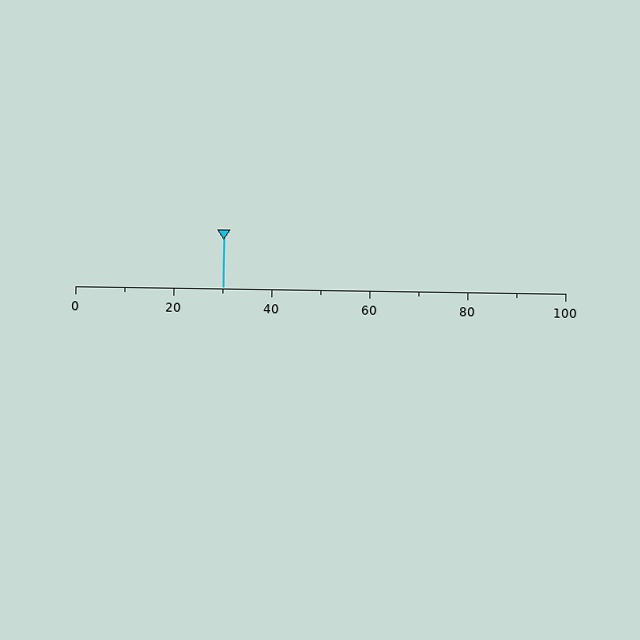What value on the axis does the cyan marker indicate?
The marker indicates approximately 30.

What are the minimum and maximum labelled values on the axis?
The axis runs from 0 to 100.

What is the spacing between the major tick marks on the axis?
The major ticks are spaced 20 apart.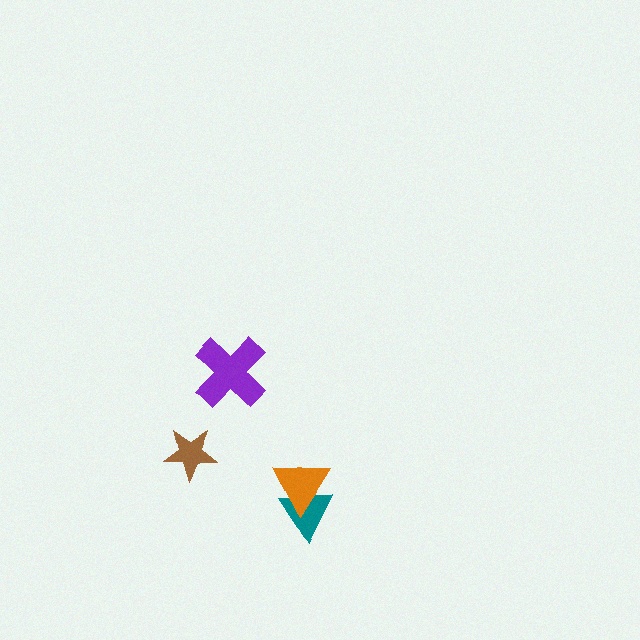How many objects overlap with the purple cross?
0 objects overlap with the purple cross.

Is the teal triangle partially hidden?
Yes, it is partially covered by another shape.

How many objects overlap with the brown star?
0 objects overlap with the brown star.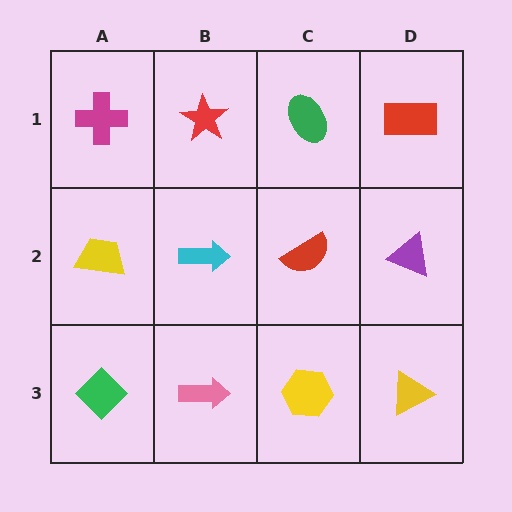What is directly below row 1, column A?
A yellow trapezoid.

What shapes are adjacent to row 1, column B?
A cyan arrow (row 2, column B), a magenta cross (row 1, column A), a green ellipse (row 1, column C).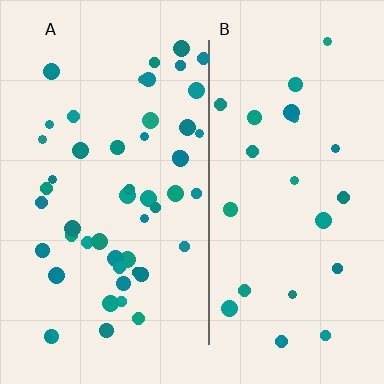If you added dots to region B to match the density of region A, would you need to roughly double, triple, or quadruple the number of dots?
Approximately double.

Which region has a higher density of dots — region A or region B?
A (the left).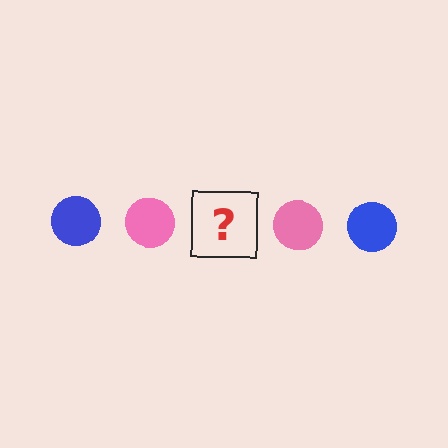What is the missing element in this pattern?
The missing element is a blue circle.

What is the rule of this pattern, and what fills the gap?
The rule is that the pattern cycles through blue, pink circles. The gap should be filled with a blue circle.